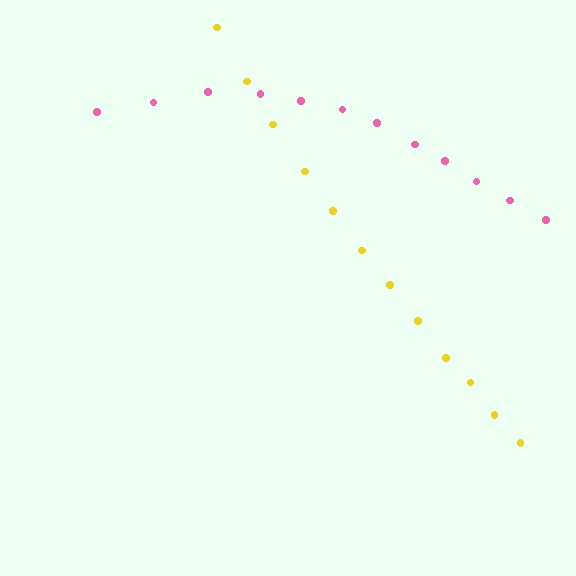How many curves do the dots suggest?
There are 2 distinct paths.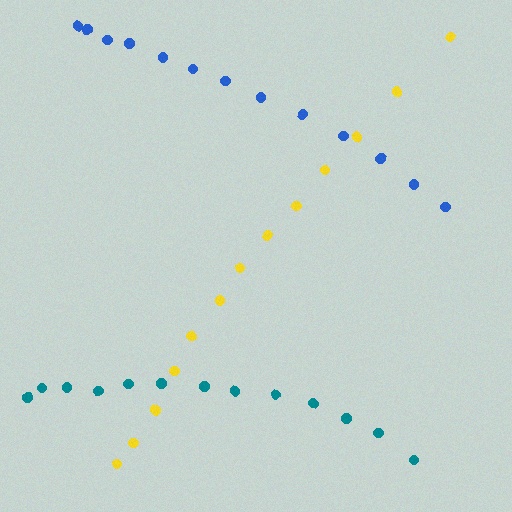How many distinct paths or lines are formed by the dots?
There are 3 distinct paths.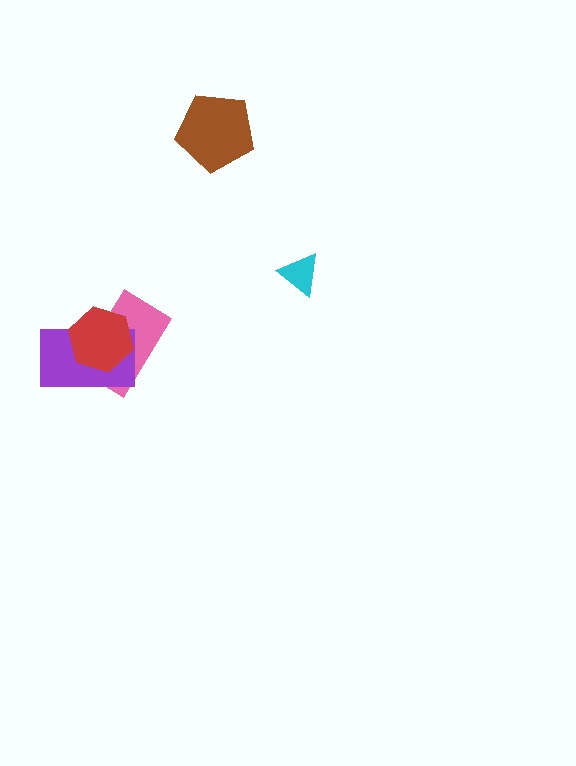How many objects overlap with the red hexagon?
2 objects overlap with the red hexagon.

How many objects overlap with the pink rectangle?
2 objects overlap with the pink rectangle.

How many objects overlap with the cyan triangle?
0 objects overlap with the cyan triangle.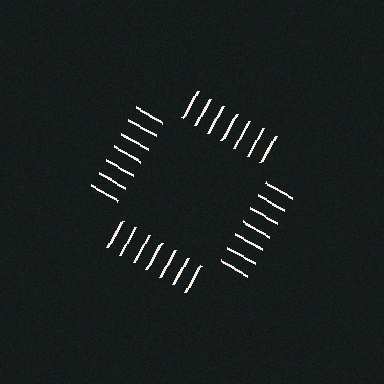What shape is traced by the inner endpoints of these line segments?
An illusory square — the line segments terminate on its edges but no continuous stroke is drawn.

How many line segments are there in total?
28 — 7 along each of the 4 edges.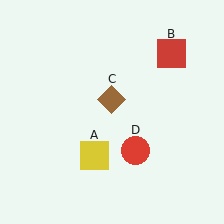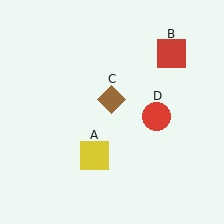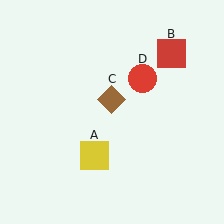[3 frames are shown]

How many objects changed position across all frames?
1 object changed position: red circle (object D).